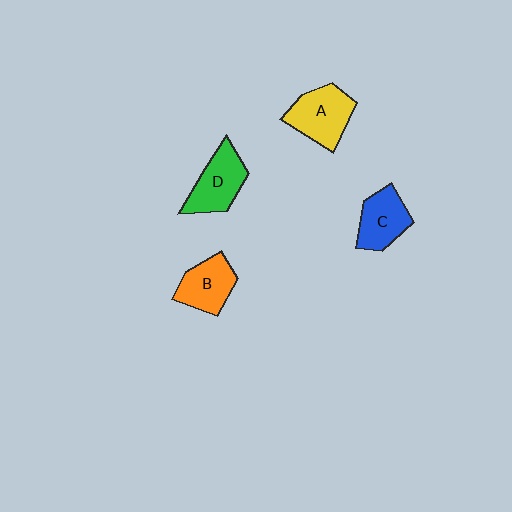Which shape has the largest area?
Shape A (yellow).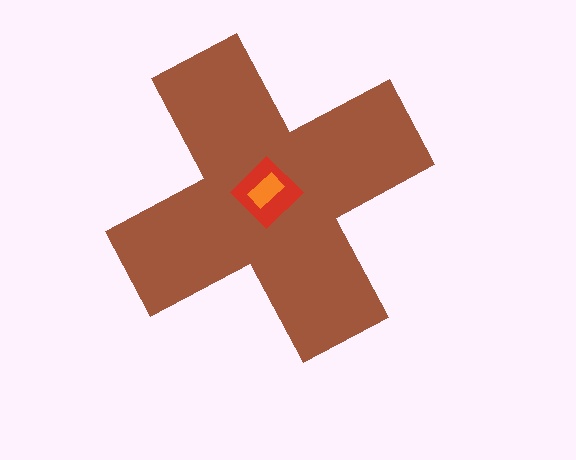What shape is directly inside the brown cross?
The red diamond.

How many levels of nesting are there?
3.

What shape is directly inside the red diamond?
The orange rectangle.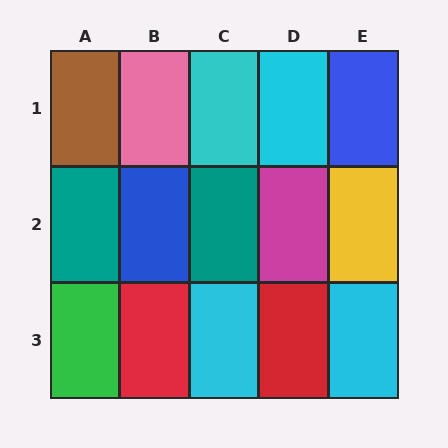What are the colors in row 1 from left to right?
Brown, pink, cyan, cyan, blue.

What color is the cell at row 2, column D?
Magenta.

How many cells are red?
2 cells are red.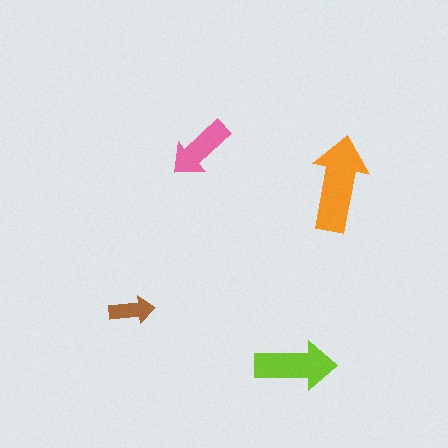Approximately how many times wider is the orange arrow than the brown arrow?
About 2 times wider.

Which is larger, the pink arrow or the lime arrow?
The lime one.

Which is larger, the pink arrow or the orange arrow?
The orange one.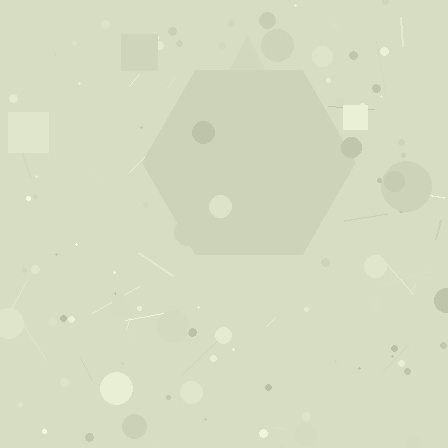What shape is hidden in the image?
A hexagon is hidden in the image.